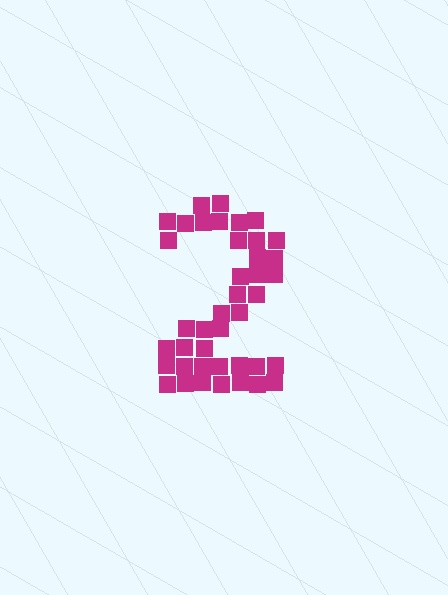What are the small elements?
The small elements are squares.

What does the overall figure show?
The overall figure shows the digit 2.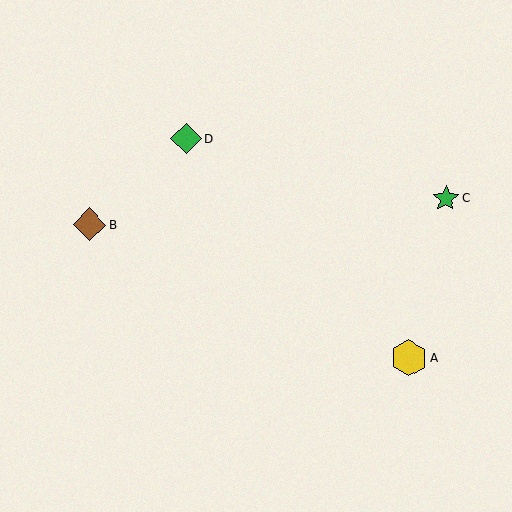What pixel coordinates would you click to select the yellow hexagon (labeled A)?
Click at (409, 358) to select the yellow hexagon A.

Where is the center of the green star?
The center of the green star is at (446, 198).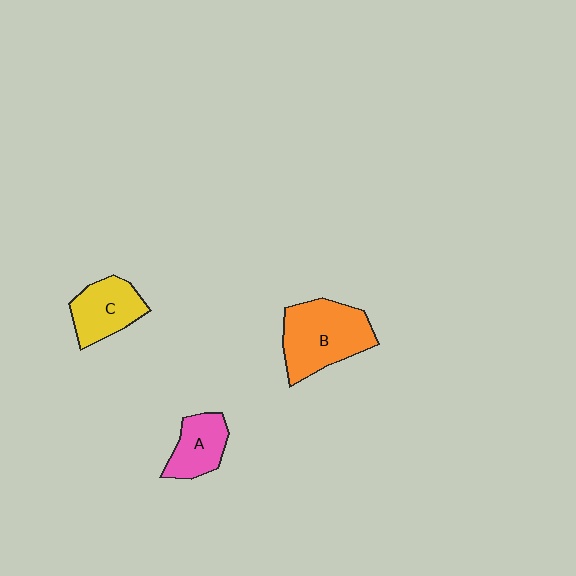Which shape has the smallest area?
Shape A (pink).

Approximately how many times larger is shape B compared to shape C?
Approximately 1.5 times.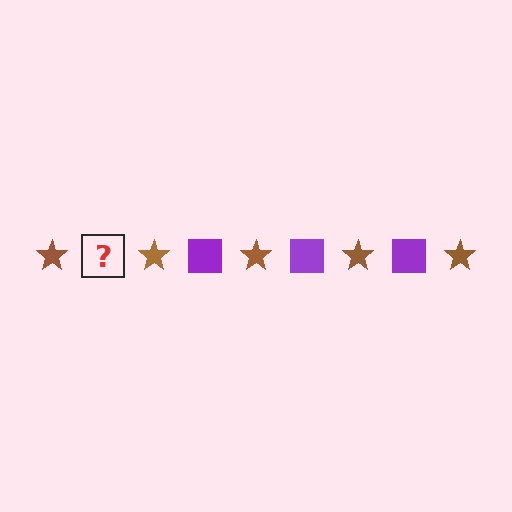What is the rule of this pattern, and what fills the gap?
The rule is that the pattern alternates between brown star and purple square. The gap should be filled with a purple square.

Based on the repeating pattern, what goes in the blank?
The blank should be a purple square.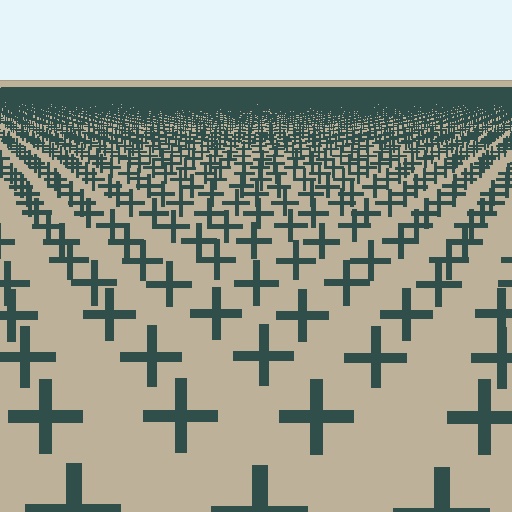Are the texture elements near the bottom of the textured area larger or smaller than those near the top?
Larger. Near the bottom, elements are closer to the viewer and appear at a bigger on-screen size.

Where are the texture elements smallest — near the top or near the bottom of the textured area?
Near the top.